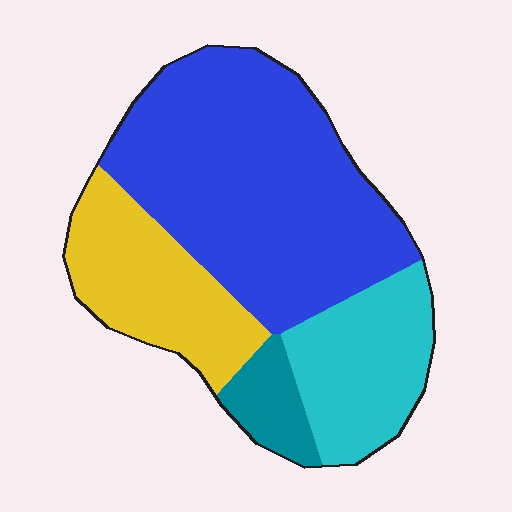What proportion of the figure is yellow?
Yellow takes up between a sixth and a third of the figure.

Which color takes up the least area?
Teal, at roughly 5%.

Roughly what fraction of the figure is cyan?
Cyan takes up between a sixth and a third of the figure.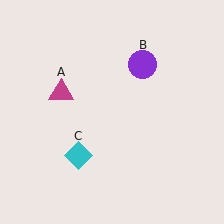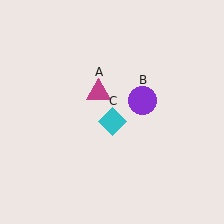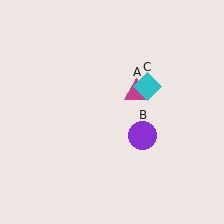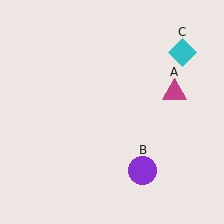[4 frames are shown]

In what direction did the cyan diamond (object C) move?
The cyan diamond (object C) moved up and to the right.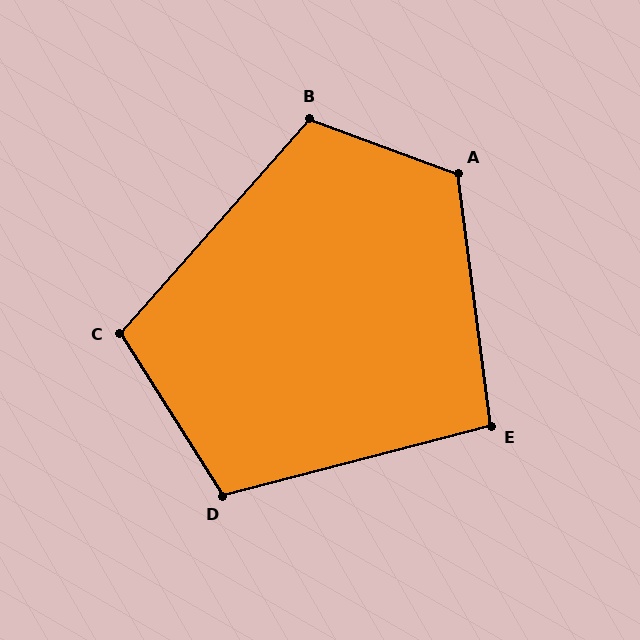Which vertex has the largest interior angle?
A, at approximately 118 degrees.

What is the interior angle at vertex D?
Approximately 108 degrees (obtuse).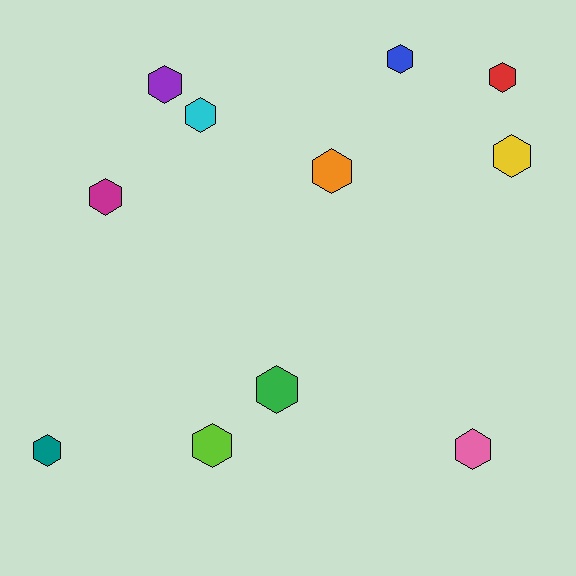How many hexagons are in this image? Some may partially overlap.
There are 11 hexagons.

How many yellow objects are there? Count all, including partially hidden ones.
There is 1 yellow object.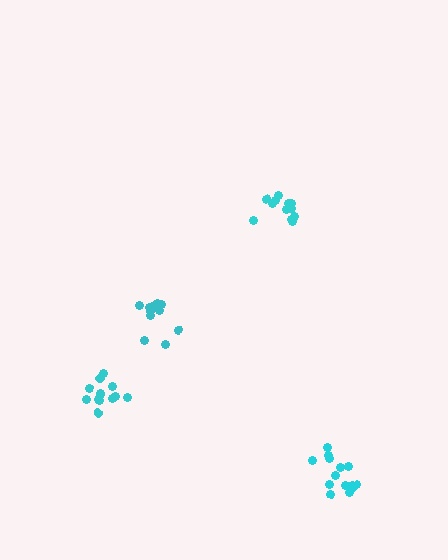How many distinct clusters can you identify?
There are 4 distinct clusters.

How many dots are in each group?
Group 1: 13 dots, Group 2: 12 dots, Group 3: 12 dots, Group 4: 14 dots (51 total).